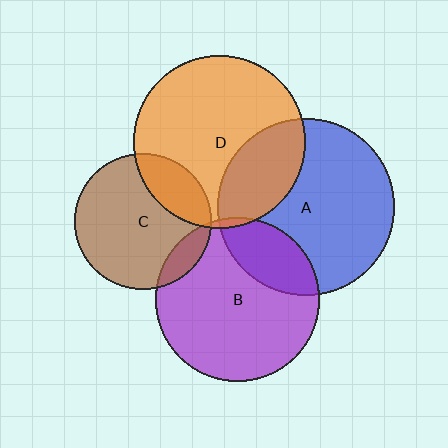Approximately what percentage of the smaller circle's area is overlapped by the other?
Approximately 10%.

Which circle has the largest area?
Circle A (blue).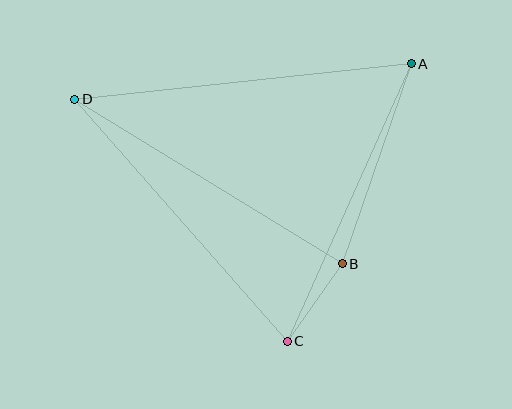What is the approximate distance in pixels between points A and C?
The distance between A and C is approximately 304 pixels.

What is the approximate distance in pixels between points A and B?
The distance between A and B is approximately 211 pixels.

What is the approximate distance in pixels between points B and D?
The distance between B and D is approximately 314 pixels.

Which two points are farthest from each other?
Points A and D are farthest from each other.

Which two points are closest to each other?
Points B and C are closest to each other.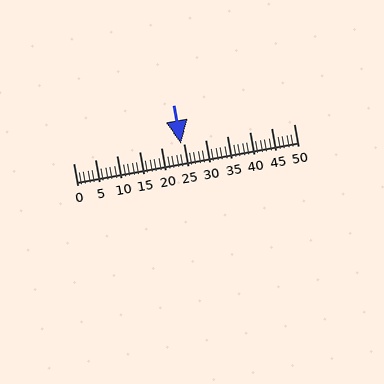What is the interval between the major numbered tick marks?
The major tick marks are spaced 5 units apart.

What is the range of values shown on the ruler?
The ruler shows values from 0 to 50.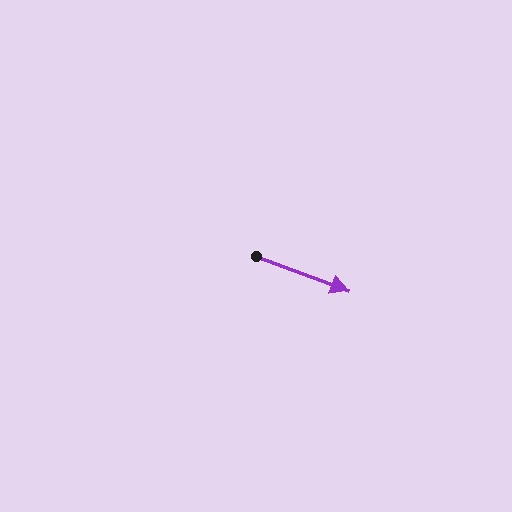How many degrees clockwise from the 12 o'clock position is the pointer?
Approximately 111 degrees.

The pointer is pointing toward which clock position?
Roughly 4 o'clock.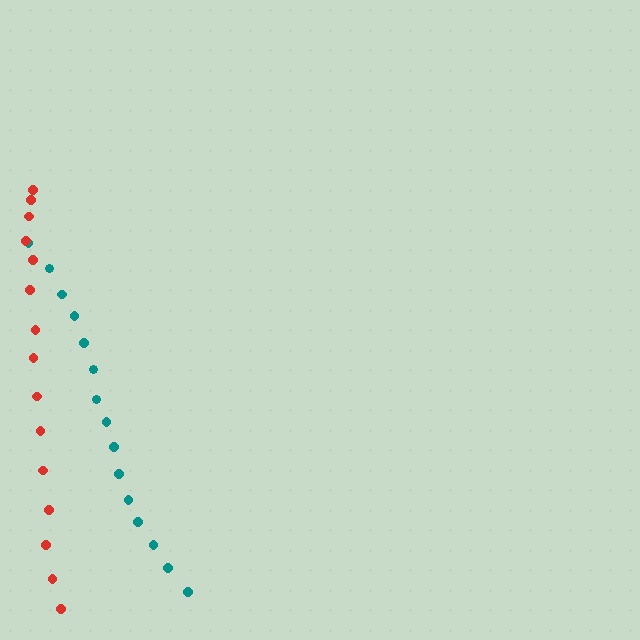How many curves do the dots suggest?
There are 2 distinct paths.